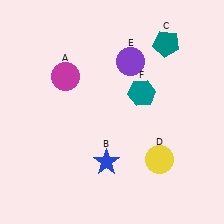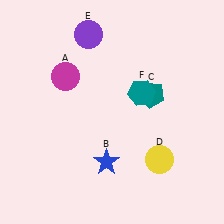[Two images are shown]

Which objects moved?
The objects that moved are: the teal pentagon (C), the purple circle (E).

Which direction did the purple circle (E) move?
The purple circle (E) moved left.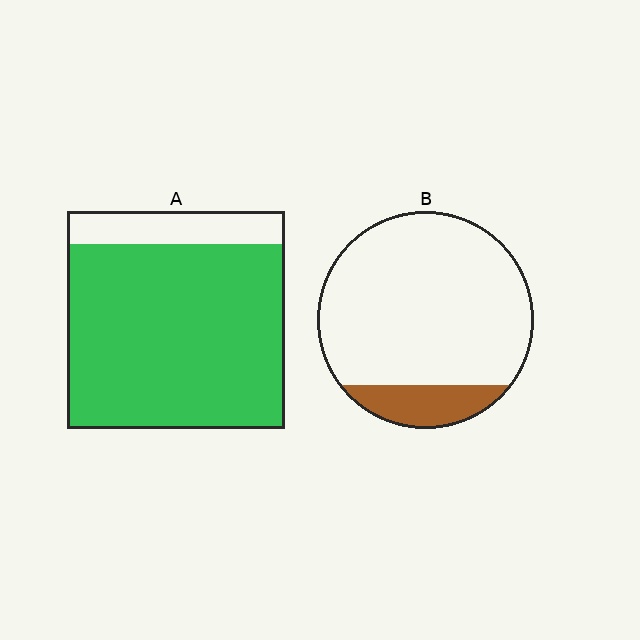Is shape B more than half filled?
No.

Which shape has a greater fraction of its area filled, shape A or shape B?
Shape A.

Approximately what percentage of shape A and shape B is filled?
A is approximately 85% and B is approximately 15%.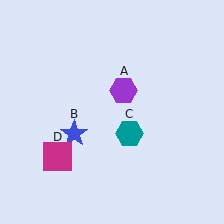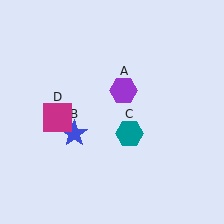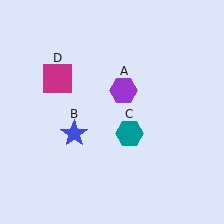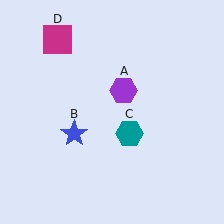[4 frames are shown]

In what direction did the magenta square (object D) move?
The magenta square (object D) moved up.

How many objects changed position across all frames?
1 object changed position: magenta square (object D).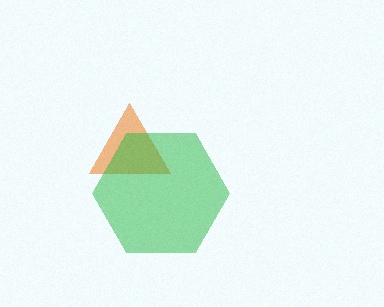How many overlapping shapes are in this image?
There are 2 overlapping shapes in the image.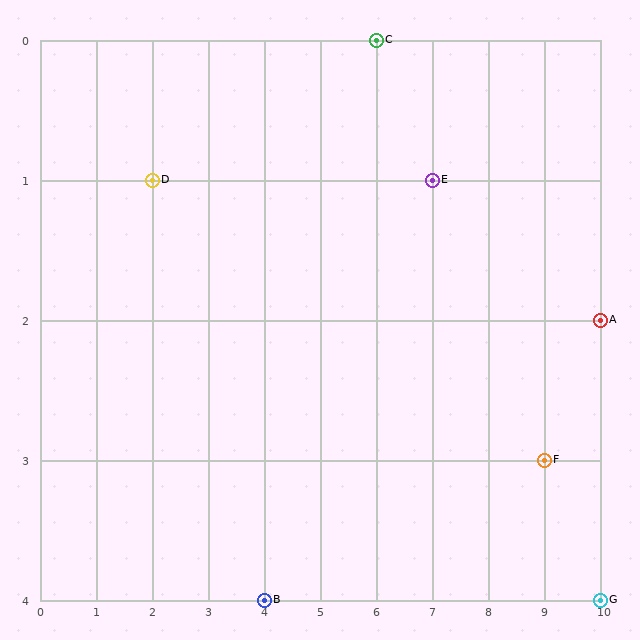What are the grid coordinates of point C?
Point C is at grid coordinates (6, 0).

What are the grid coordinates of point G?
Point G is at grid coordinates (10, 4).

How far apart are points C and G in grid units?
Points C and G are 4 columns and 4 rows apart (about 5.7 grid units diagonally).